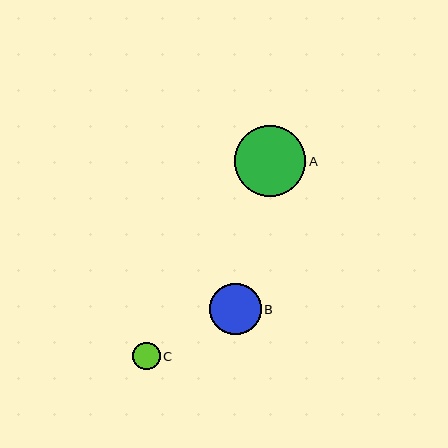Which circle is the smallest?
Circle C is the smallest with a size of approximately 28 pixels.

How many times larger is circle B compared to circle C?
Circle B is approximately 1.9 times the size of circle C.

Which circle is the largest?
Circle A is the largest with a size of approximately 71 pixels.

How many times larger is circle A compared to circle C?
Circle A is approximately 2.6 times the size of circle C.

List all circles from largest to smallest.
From largest to smallest: A, B, C.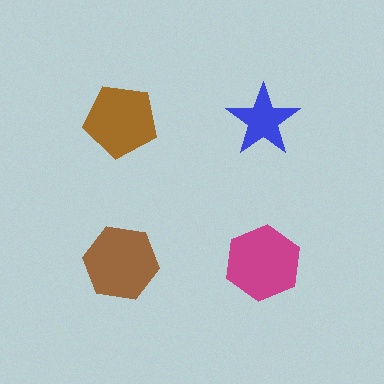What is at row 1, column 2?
A blue star.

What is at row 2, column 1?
A brown hexagon.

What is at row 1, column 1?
A brown pentagon.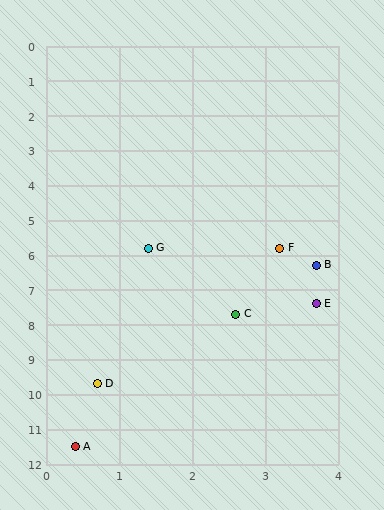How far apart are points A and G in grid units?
Points A and G are about 5.8 grid units apart.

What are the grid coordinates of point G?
Point G is at approximately (1.4, 5.8).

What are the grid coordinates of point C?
Point C is at approximately (2.6, 7.7).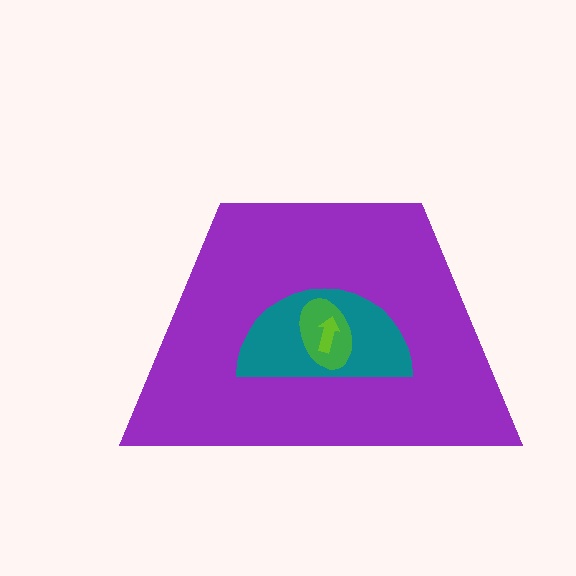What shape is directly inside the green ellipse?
The lime arrow.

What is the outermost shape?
The purple trapezoid.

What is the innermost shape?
The lime arrow.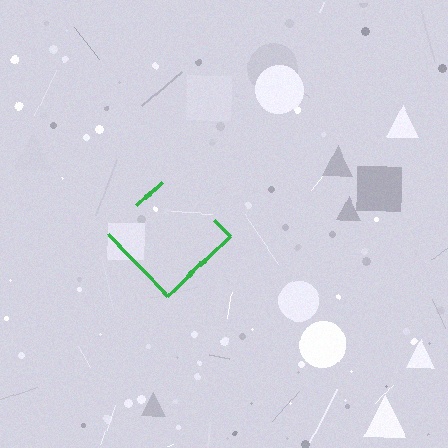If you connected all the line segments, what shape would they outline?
They would outline a diamond.